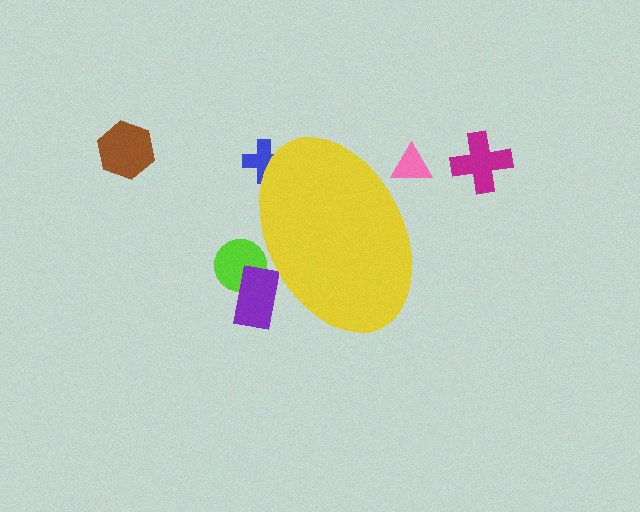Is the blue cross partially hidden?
Yes, the blue cross is partially hidden behind the yellow ellipse.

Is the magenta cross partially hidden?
No, the magenta cross is fully visible.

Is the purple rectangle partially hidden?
Yes, the purple rectangle is partially hidden behind the yellow ellipse.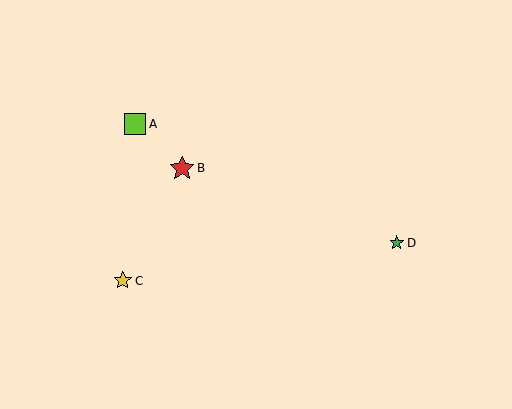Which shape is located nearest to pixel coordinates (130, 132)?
The lime square (labeled A) at (135, 124) is nearest to that location.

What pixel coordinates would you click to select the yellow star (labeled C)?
Click at (123, 281) to select the yellow star C.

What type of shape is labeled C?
Shape C is a yellow star.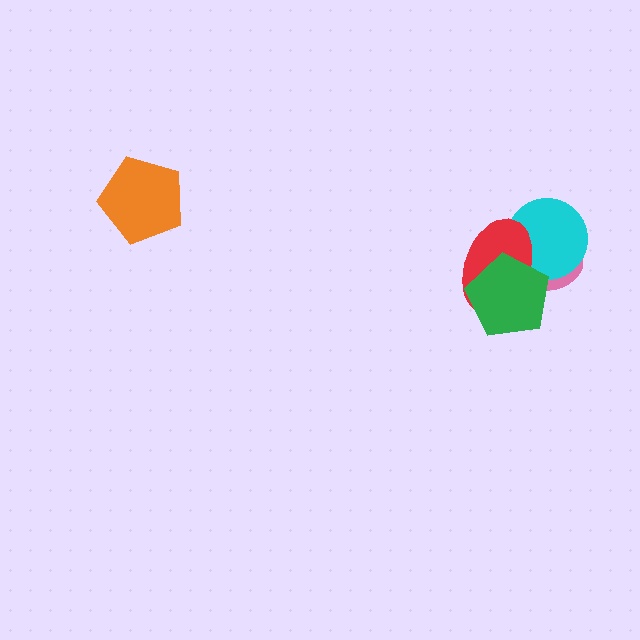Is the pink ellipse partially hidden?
Yes, it is partially covered by another shape.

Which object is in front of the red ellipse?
The green pentagon is in front of the red ellipse.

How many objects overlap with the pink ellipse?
3 objects overlap with the pink ellipse.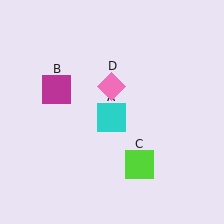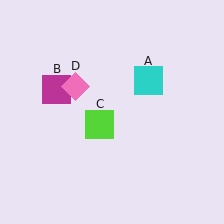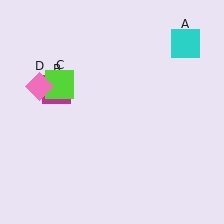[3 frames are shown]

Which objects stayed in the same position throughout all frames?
Magenta square (object B) remained stationary.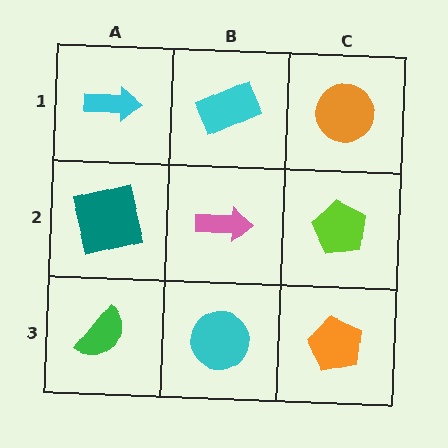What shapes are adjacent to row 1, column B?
A pink arrow (row 2, column B), a cyan arrow (row 1, column A), an orange circle (row 1, column C).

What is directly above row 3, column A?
A teal square.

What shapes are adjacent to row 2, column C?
An orange circle (row 1, column C), an orange pentagon (row 3, column C), a pink arrow (row 2, column B).